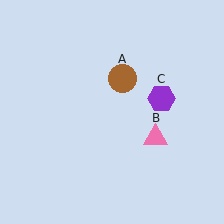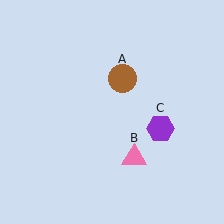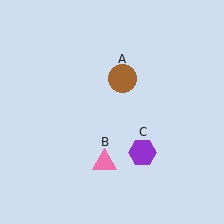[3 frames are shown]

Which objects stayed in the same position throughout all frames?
Brown circle (object A) remained stationary.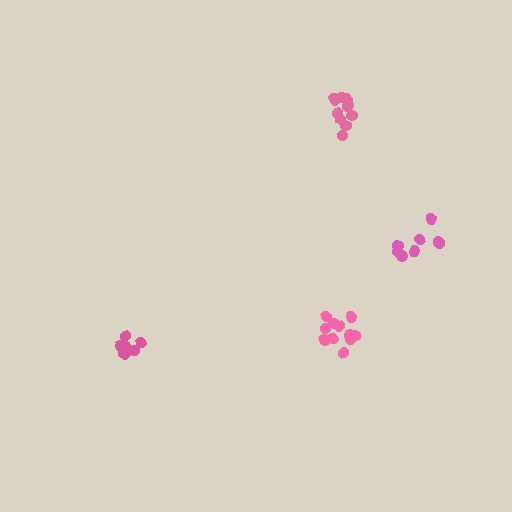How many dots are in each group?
Group 1: 7 dots, Group 2: 11 dots, Group 3: 11 dots, Group 4: 8 dots (37 total).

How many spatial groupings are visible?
There are 4 spatial groupings.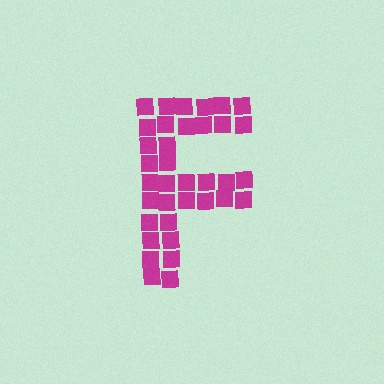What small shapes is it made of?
It is made of small squares.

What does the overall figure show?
The overall figure shows the letter F.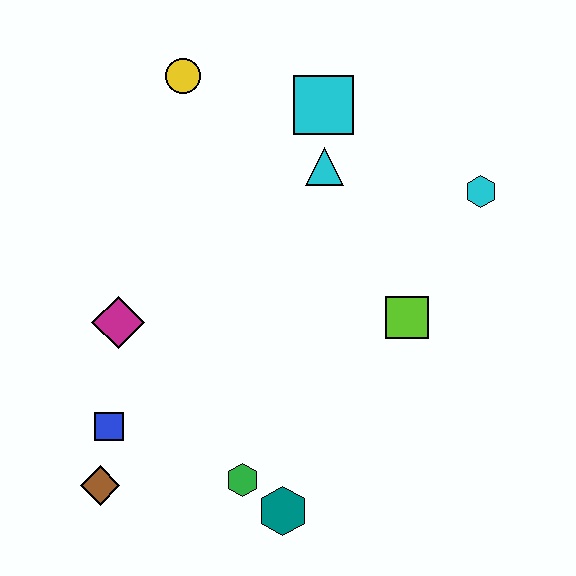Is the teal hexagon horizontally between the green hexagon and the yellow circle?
No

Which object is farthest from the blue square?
The cyan hexagon is farthest from the blue square.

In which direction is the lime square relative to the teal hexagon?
The lime square is above the teal hexagon.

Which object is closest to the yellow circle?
The cyan square is closest to the yellow circle.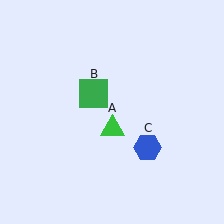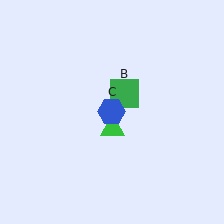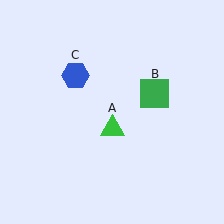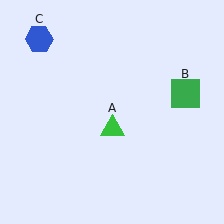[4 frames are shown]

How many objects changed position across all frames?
2 objects changed position: green square (object B), blue hexagon (object C).